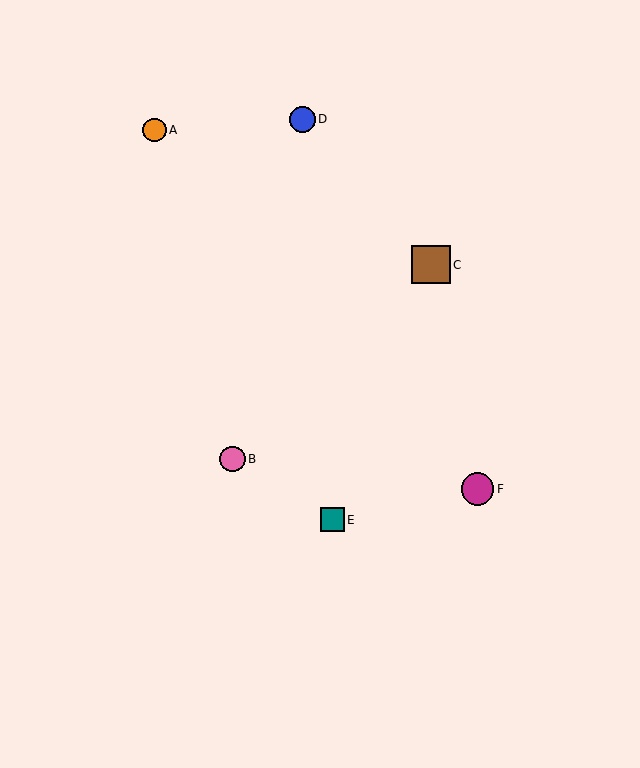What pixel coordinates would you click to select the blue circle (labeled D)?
Click at (302, 119) to select the blue circle D.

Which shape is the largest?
The brown square (labeled C) is the largest.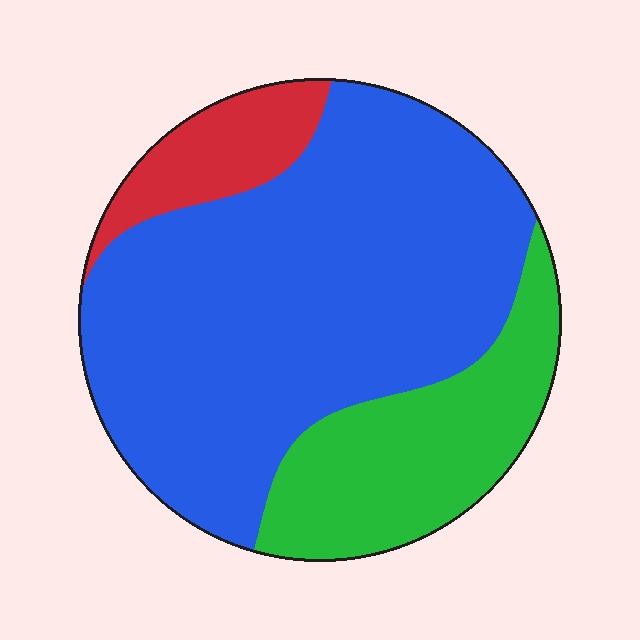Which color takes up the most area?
Blue, at roughly 65%.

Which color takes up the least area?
Red, at roughly 10%.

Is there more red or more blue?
Blue.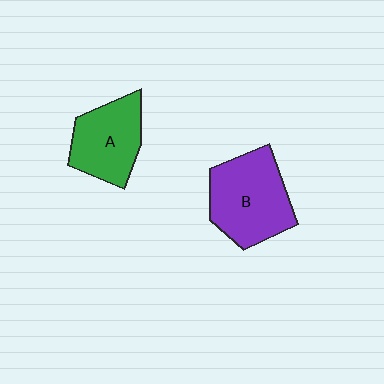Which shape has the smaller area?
Shape A (green).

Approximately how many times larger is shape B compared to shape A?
Approximately 1.3 times.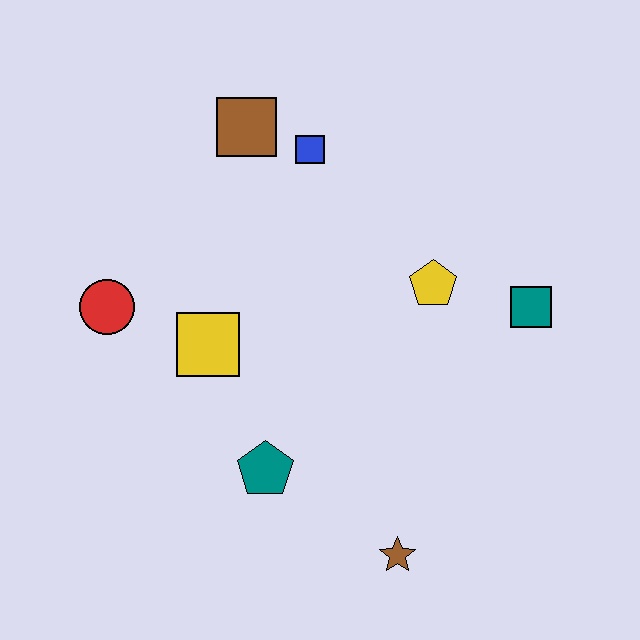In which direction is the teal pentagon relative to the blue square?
The teal pentagon is below the blue square.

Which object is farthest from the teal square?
The red circle is farthest from the teal square.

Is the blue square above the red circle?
Yes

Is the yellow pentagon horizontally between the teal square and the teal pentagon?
Yes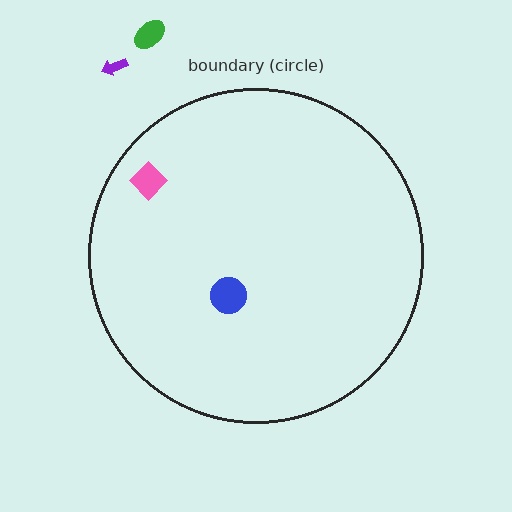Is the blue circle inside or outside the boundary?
Inside.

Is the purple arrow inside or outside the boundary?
Outside.